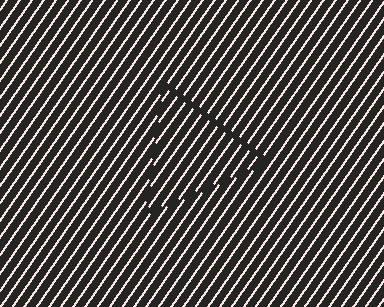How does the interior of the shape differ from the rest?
The interior of the shape contains the same grating, shifted by half a period — the contour is defined by the phase discontinuity where line-ends from the inner and outer gratings abut.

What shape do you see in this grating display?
An illusory triangle. The interior of the shape contains the same grating, shifted by half a period — the contour is defined by the phase discontinuity where line-ends from the inner and outer gratings abut.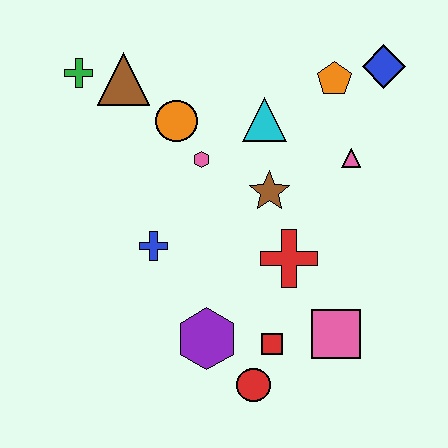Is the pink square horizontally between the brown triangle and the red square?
No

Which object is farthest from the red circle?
The green cross is farthest from the red circle.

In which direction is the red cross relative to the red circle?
The red cross is above the red circle.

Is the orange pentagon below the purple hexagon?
No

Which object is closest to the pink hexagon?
The orange circle is closest to the pink hexagon.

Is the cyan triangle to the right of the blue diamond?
No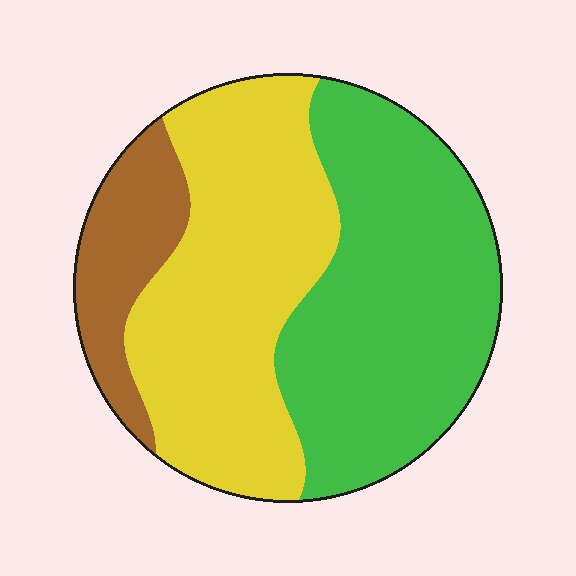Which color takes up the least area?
Brown, at roughly 15%.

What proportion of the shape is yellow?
Yellow covers roughly 40% of the shape.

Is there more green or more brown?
Green.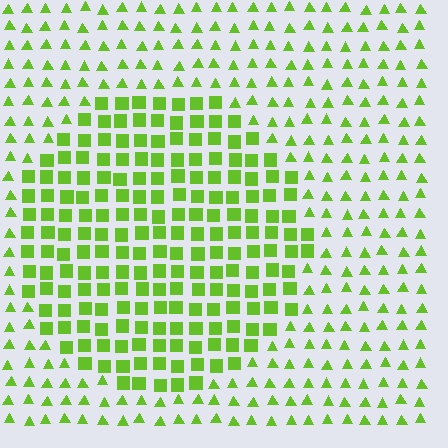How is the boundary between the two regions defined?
The boundary is defined by a change in element shape: squares inside vs. triangles outside. All elements share the same color and spacing.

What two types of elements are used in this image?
The image uses squares inside the circle region and triangles outside it.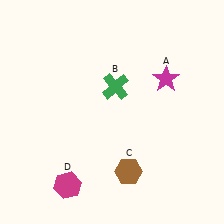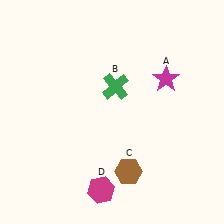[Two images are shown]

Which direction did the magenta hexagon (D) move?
The magenta hexagon (D) moved right.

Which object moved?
The magenta hexagon (D) moved right.